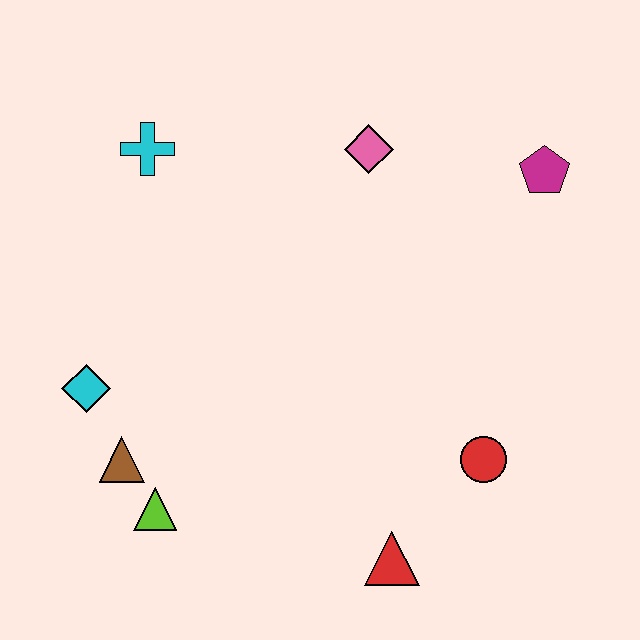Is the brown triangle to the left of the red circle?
Yes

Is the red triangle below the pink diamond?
Yes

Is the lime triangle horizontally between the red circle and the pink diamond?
No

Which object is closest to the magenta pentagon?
The pink diamond is closest to the magenta pentagon.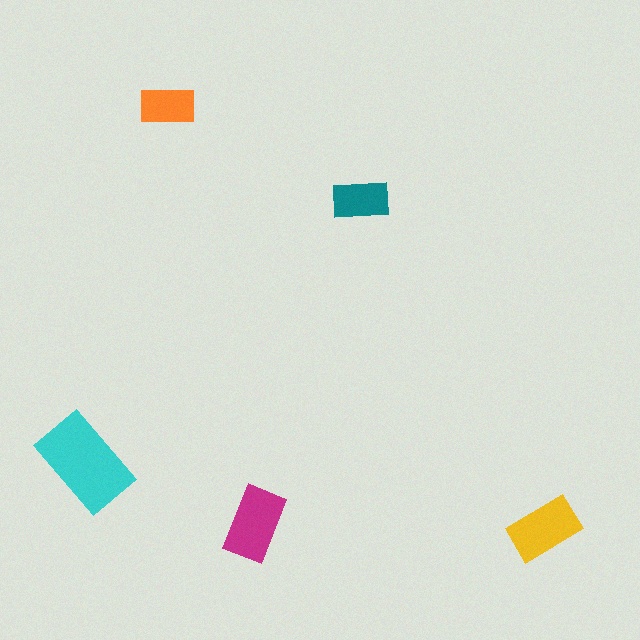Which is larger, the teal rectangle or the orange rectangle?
The teal one.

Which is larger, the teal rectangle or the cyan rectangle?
The cyan one.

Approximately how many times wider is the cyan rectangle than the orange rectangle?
About 2 times wider.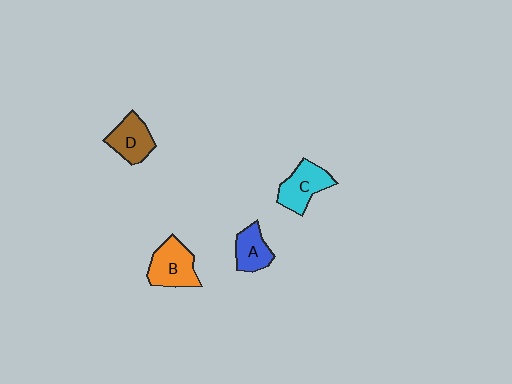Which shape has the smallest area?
Shape A (blue).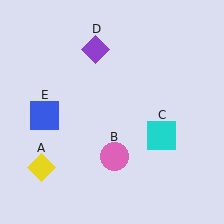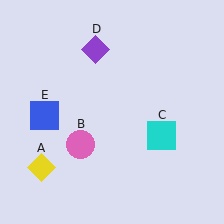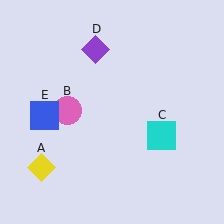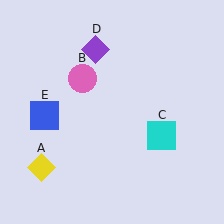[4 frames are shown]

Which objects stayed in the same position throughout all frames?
Yellow diamond (object A) and cyan square (object C) and purple diamond (object D) and blue square (object E) remained stationary.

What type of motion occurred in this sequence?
The pink circle (object B) rotated clockwise around the center of the scene.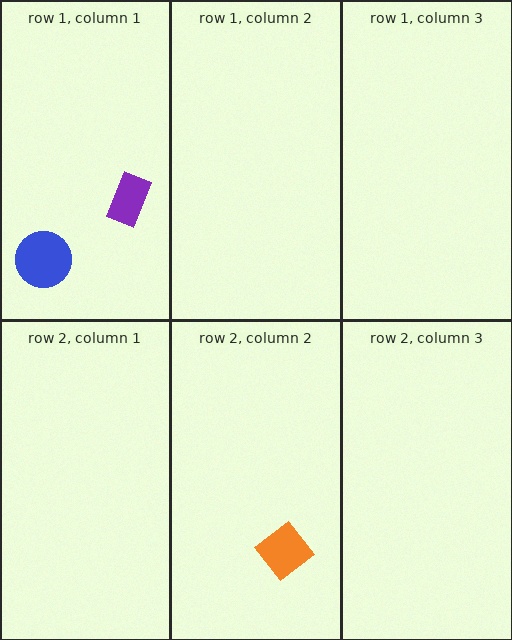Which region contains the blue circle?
The row 1, column 1 region.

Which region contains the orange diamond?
The row 2, column 2 region.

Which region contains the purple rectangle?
The row 1, column 1 region.